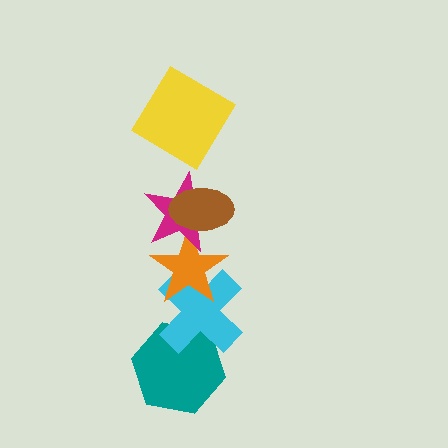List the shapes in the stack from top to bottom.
From top to bottom: the yellow diamond, the brown ellipse, the magenta star, the orange star, the cyan cross, the teal hexagon.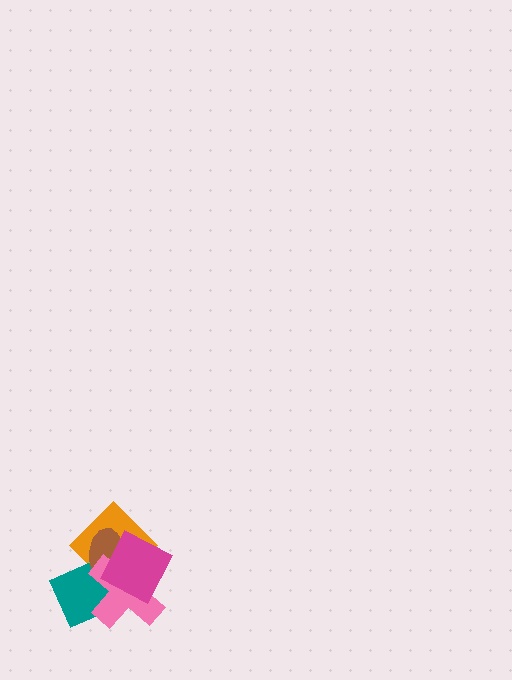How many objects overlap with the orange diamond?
4 objects overlap with the orange diamond.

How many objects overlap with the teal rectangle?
4 objects overlap with the teal rectangle.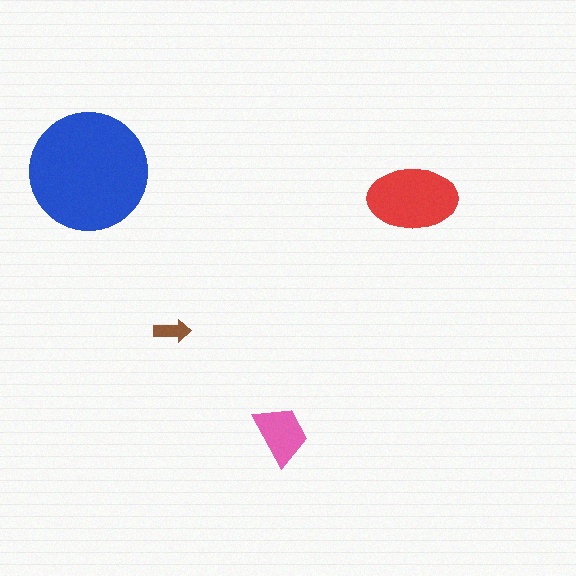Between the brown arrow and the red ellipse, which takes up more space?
The red ellipse.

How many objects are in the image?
There are 4 objects in the image.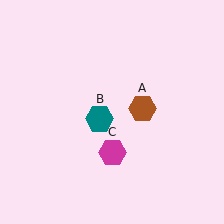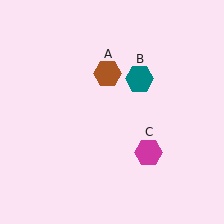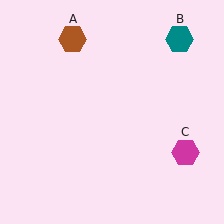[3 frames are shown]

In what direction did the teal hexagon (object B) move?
The teal hexagon (object B) moved up and to the right.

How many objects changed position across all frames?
3 objects changed position: brown hexagon (object A), teal hexagon (object B), magenta hexagon (object C).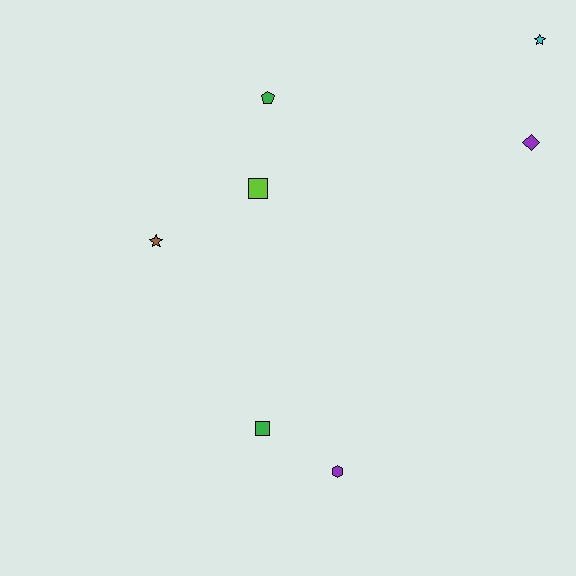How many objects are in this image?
There are 7 objects.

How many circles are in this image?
There are no circles.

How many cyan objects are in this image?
There is 1 cyan object.